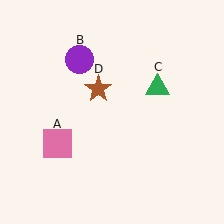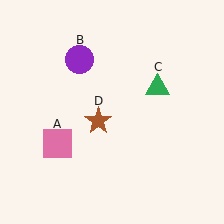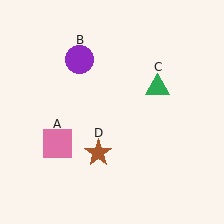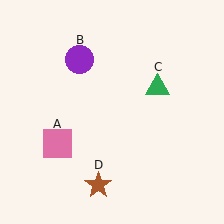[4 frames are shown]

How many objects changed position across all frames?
1 object changed position: brown star (object D).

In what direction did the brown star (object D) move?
The brown star (object D) moved down.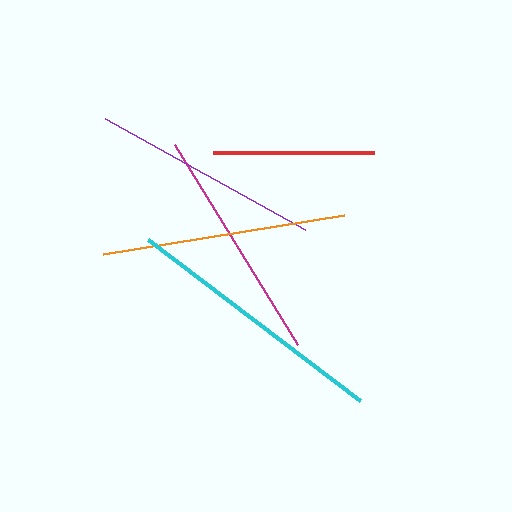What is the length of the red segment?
The red segment is approximately 161 pixels long.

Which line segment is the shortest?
The red line is the shortest at approximately 161 pixels.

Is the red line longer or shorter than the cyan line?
The cyan line is longer than the red line.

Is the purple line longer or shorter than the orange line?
The orange line is longer than the purple line.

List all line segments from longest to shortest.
From longest to shortest: cyan, orange, magenta, purple, red.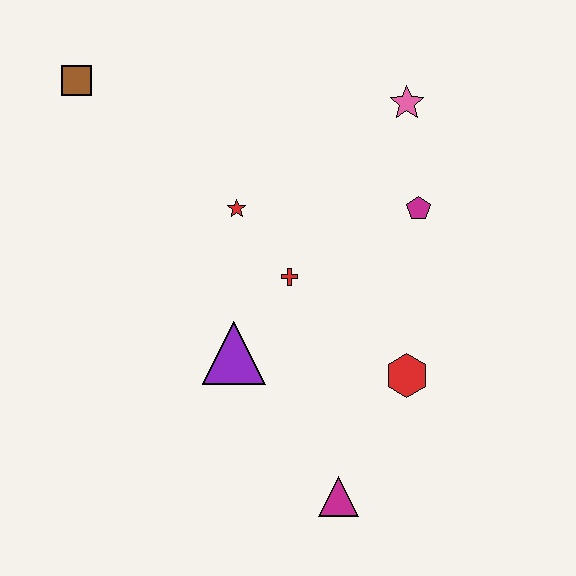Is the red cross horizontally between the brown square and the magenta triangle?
Yes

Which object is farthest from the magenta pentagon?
The brown square is farthest from the magenta pentagon.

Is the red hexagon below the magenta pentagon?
Yes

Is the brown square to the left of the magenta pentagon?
Yes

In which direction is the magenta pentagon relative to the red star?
The magenta pentagon is to the right of the red star.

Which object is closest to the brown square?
The red star is closest to the brown square.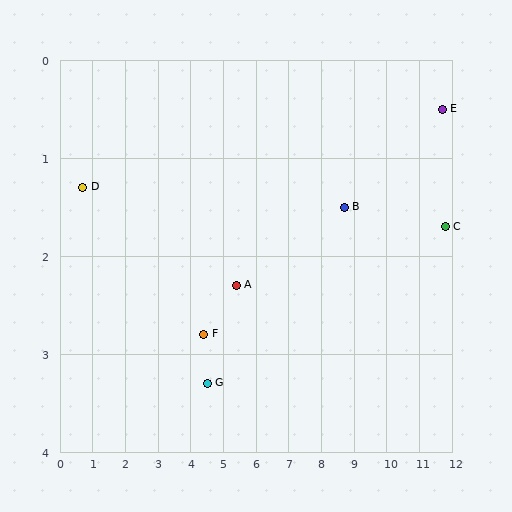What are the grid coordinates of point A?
Point A is at approximately (5.4, 2.3).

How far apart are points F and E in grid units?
Points F and E are about 7.7 grid units apart.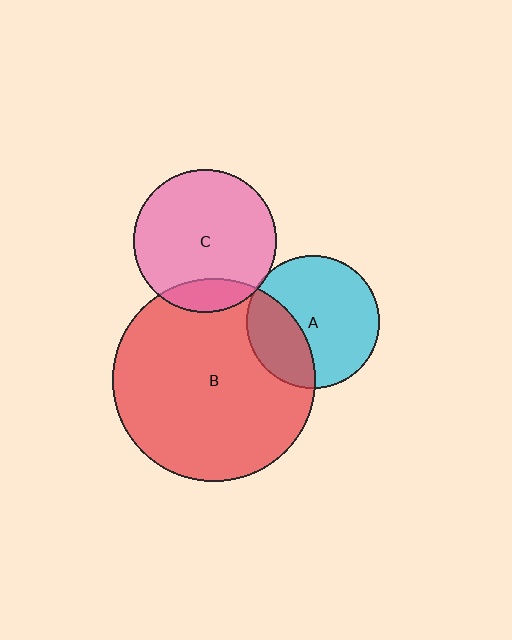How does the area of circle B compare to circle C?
Approximately 2.0 times.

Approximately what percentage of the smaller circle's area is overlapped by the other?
Approximately 30%.